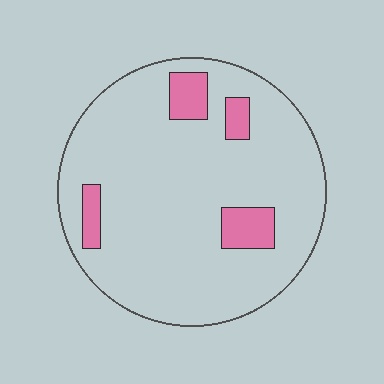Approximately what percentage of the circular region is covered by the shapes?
Approximately 10%.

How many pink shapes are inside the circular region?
4.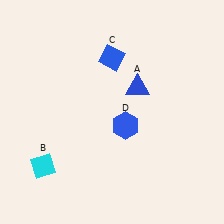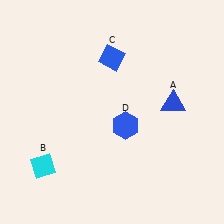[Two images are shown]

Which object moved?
The blue triangle (A) moved right.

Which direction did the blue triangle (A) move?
The blue triangle (A) moved right.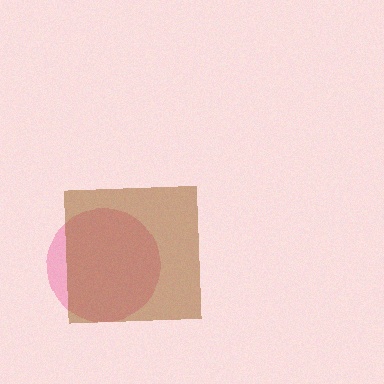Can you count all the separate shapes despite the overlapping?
Yes, there are 2 separate shapes.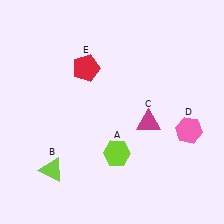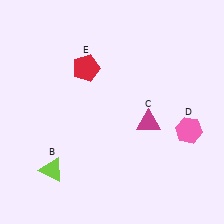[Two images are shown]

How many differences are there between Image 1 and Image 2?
There is 1 difference between the two images.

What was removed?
The lime hexagon (A) was removed in Image 2.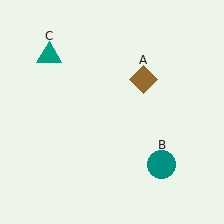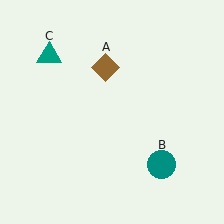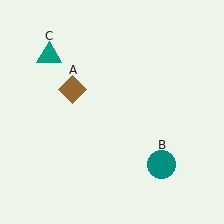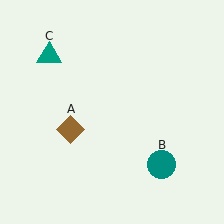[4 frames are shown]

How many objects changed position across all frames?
1 object changed position: brown diamond (object A).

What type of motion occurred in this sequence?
The brown diamond (object A) rotated counterclockwise around the center of the scene.